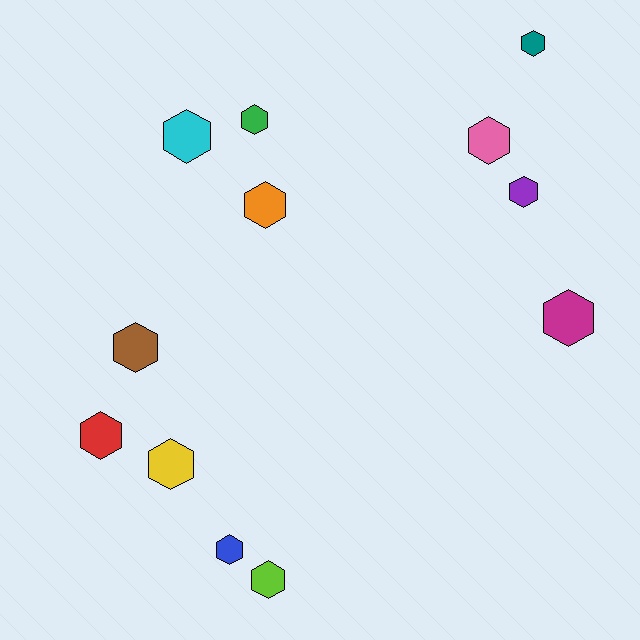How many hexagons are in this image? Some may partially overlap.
There are 12 hexagons.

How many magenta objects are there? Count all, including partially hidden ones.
There is 1 magenta object.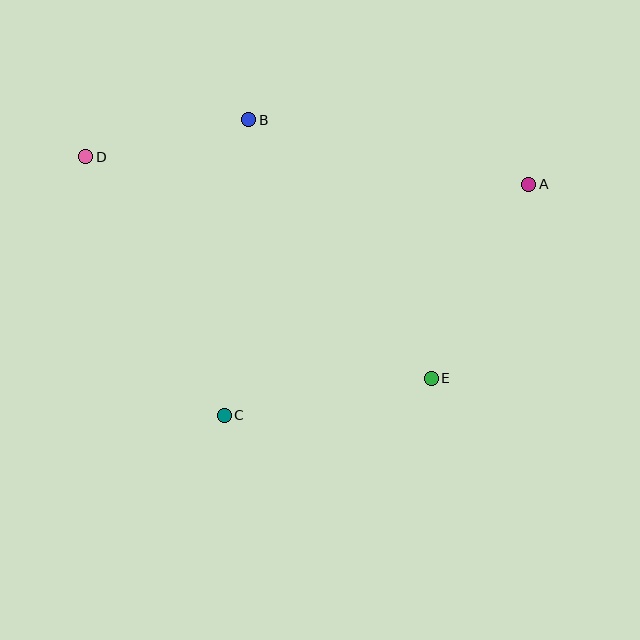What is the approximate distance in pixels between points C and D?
The distance between C and D is approximately 293 pixels.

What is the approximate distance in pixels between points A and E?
The distance between A and E is approximately 217 pixels.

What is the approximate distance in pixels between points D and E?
The distance between D and E is approximately 410 pixels.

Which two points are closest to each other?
Points B and D are closest to each other.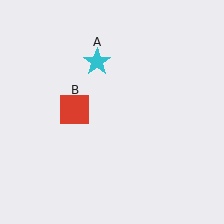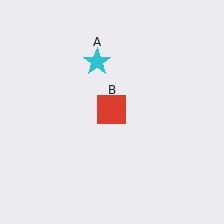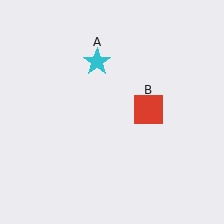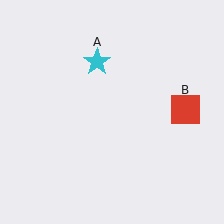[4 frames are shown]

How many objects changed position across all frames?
1 object changed position: red square (object B).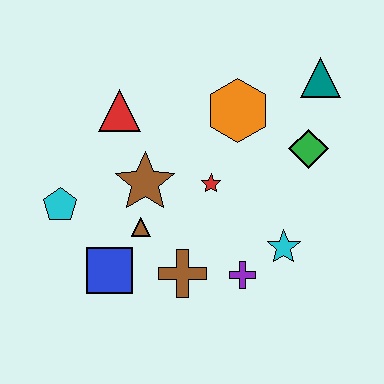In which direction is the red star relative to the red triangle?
The red star is to the right of the red triangle.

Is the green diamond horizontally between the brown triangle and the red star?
No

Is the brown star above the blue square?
Yes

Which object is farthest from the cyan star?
The cyan pentagon is farthest from the cyan star.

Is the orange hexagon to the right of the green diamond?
No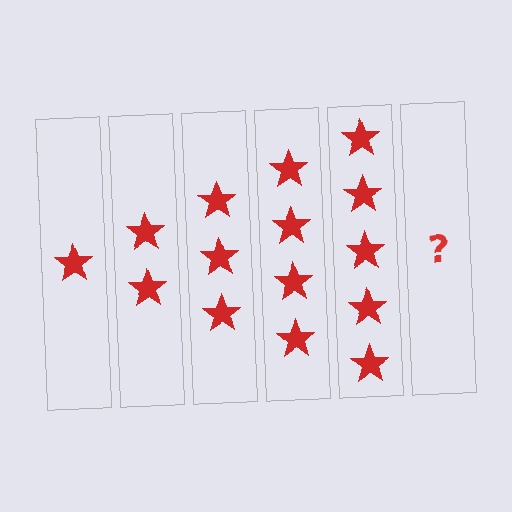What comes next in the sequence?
The next element should be 6 stars.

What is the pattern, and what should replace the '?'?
The pattern is that each step adds one more star. The '?' should be 6 stars.